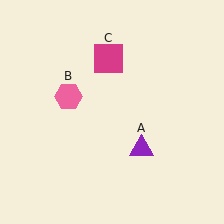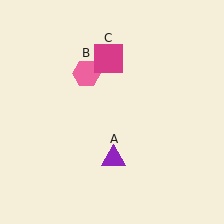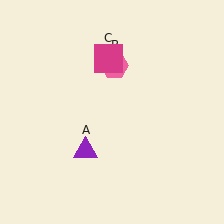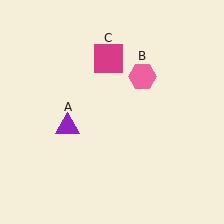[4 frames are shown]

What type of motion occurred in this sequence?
The purple triangle (object A), pink hexagon (object B) rotated clockwise around the center of the scene.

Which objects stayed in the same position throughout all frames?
Magenta square (object C) remained stationary.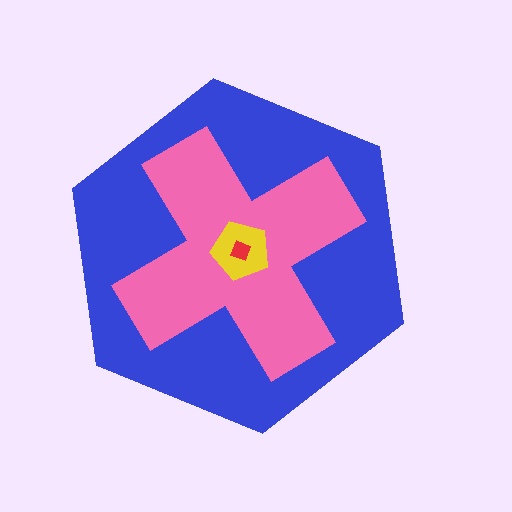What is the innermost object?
The red square.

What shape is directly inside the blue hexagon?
The pink cross.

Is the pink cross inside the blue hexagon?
Yes.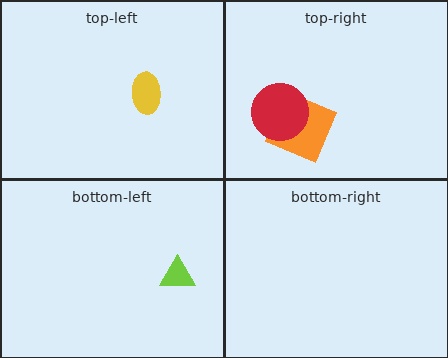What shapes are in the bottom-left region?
The lime triangle.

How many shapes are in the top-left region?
1.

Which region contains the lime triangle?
The bottom-left region.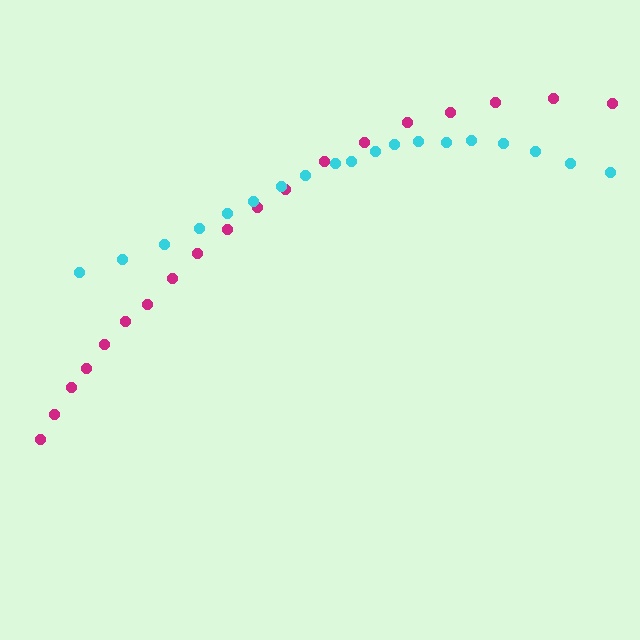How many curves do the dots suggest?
There are 2 distinct paths.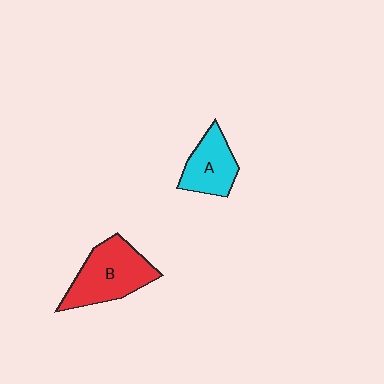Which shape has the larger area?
Shape B (red).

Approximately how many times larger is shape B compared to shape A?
Approximately 1.5 times.